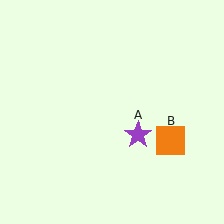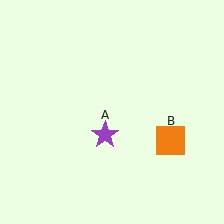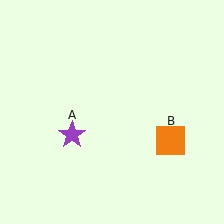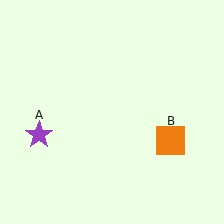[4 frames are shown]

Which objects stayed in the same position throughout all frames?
Orange square (object B) remained stationary.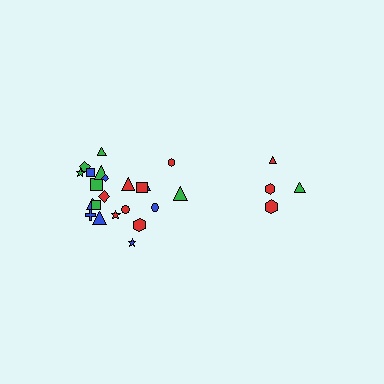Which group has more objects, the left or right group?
The left group.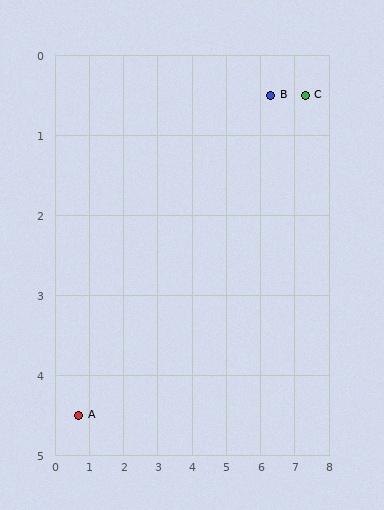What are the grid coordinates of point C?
Point C is at approximately (7.3, 0.5).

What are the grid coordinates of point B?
Point B is at approximately (6.3, 0.5).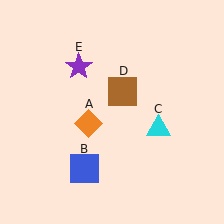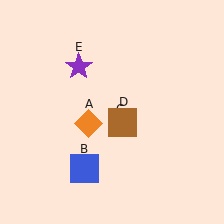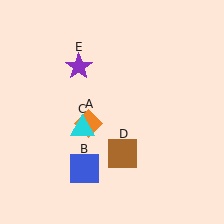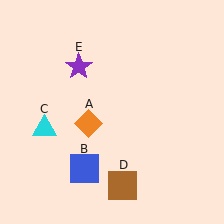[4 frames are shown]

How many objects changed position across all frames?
2 objects changed position: cyan triangle (object C), brown square (object D).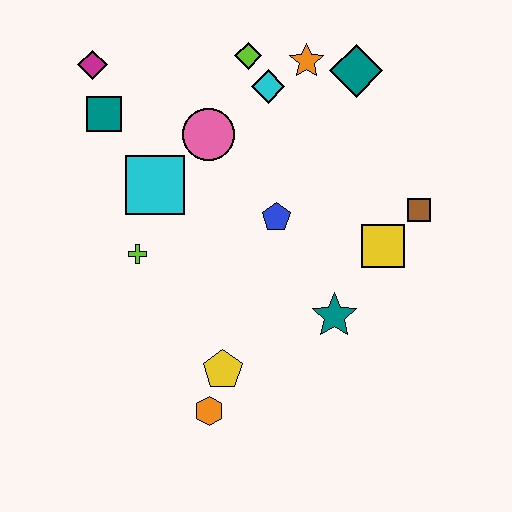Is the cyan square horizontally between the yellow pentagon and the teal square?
Yes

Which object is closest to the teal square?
The magenta diamond is closest to the teal square.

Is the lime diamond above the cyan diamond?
Yes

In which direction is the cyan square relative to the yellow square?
The cyan square is to the left of the yellow square.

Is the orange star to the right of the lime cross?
Yes